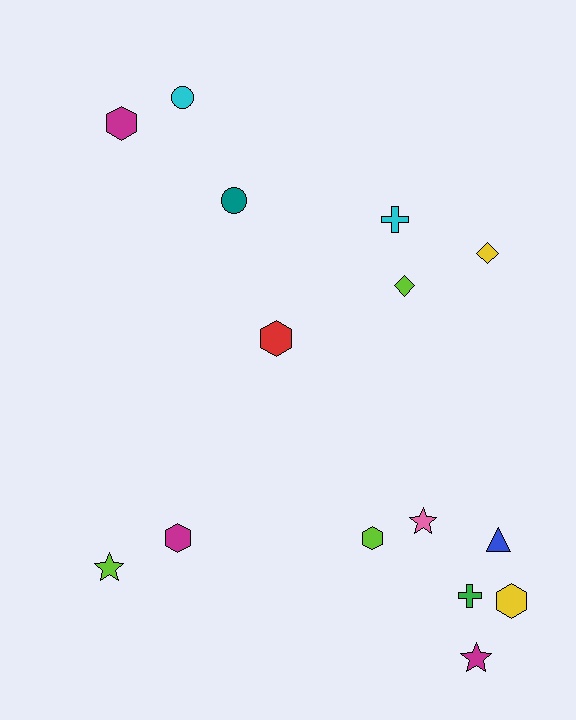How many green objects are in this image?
There is 1 green object.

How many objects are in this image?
There are 15 objects.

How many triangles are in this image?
There is 1 triangle.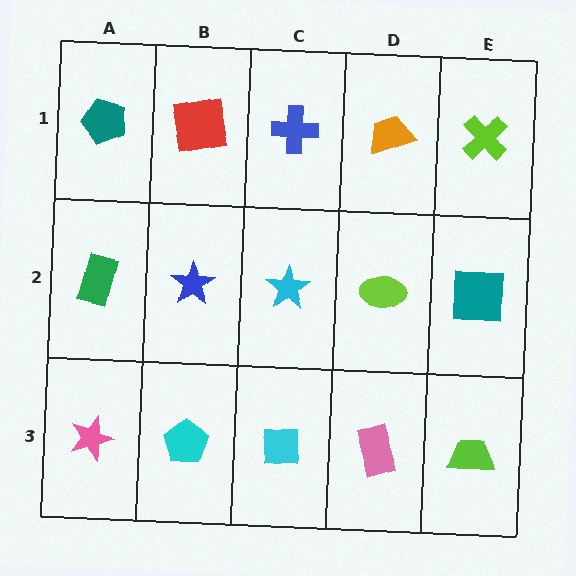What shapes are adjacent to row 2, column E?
A lime cross (row 1, column E), a lime trapezoid (row 3, column E), a lime ellipse (row 2, column D).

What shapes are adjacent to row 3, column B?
A blue star (row 2, column B), a pink star (row 3, column A), a cyan square (row 3, column C).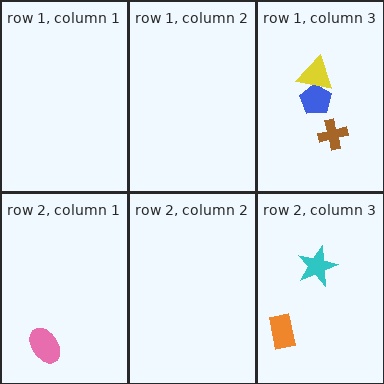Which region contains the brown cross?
The row 1, column 3 region.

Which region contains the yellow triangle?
The row 1, column 3 region.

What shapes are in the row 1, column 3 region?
The blue pentagon, the yellow triangle, the brown cross.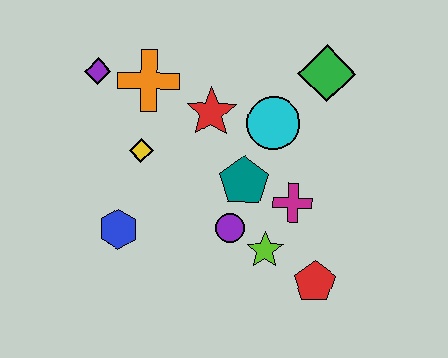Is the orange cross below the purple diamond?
Yes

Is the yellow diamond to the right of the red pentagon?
No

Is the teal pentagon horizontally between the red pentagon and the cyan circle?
No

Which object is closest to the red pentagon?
The lime star is closest to the red pentagon.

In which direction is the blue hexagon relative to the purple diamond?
The blue hexagon is below the purple diamond.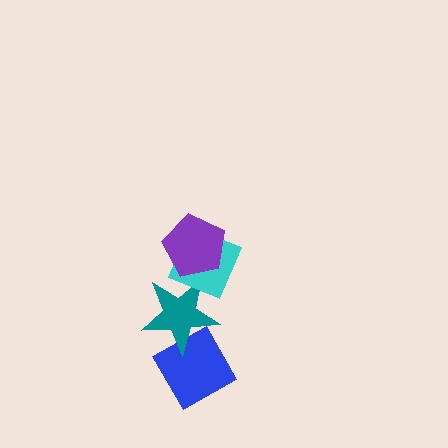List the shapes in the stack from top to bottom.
From top to bottom: the purple pentagon, the cyan diamond, the teal star, the blue diamond.